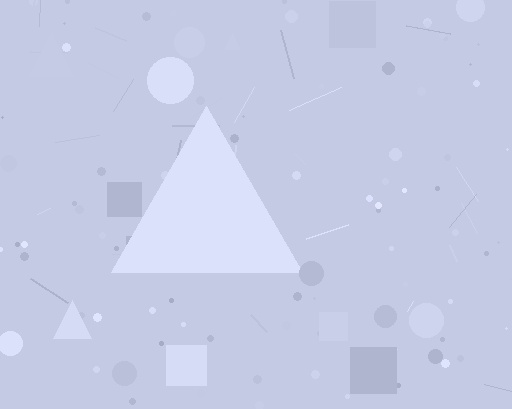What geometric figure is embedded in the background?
A triangle is embedded in the background.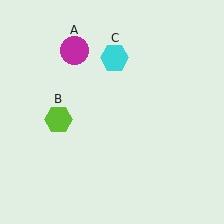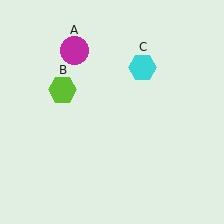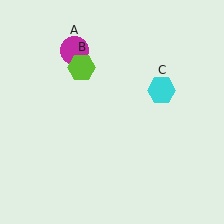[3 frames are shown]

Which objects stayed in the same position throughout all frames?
Magenta circle (object A) remained stationary.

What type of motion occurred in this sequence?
The lime hexagon (object B), cyan hexagon (object C) rotated clockwise around the center of the scene.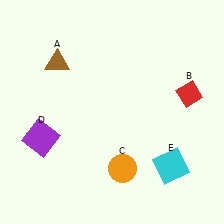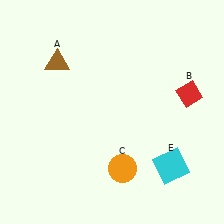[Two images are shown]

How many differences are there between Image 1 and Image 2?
There is 1 difference between the two images.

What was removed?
The purple square (D) was removed in Image 2.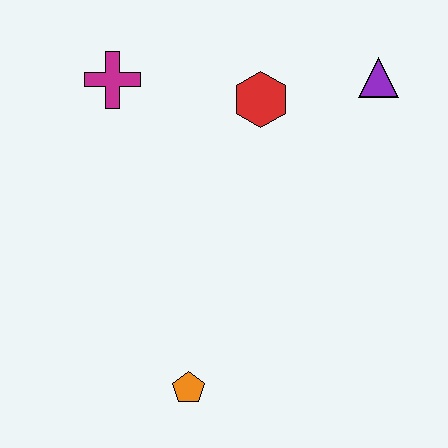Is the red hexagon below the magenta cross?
Yes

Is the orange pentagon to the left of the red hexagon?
Yes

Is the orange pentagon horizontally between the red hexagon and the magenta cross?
Yes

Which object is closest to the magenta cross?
The red hexagon is closest to the magenta cross.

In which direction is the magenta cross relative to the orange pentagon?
The magenta cross is above the orange pentagon.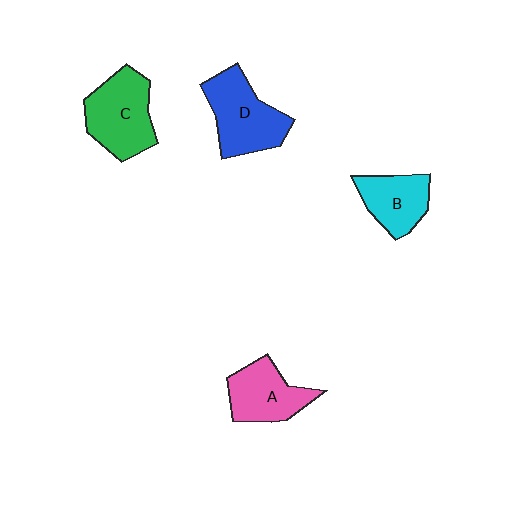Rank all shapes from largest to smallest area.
From largest to smallest: D (blue), C (green), A (pink), B (cyan).